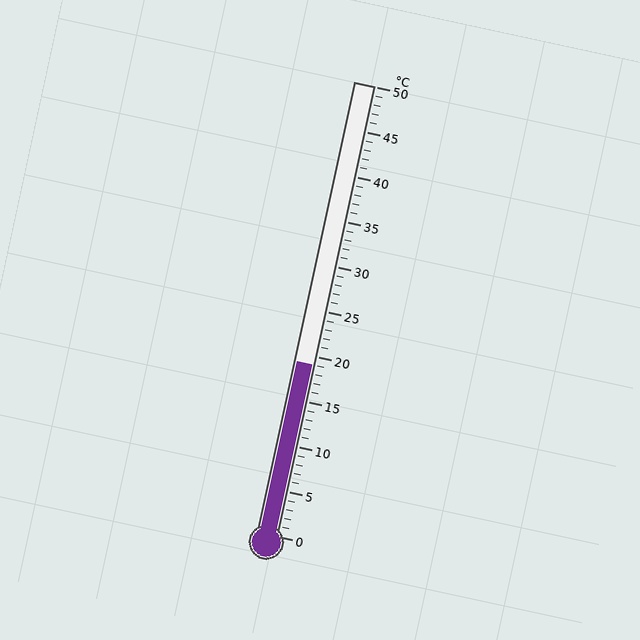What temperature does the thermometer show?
The thermometer shows approximately 19°C.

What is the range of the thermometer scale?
The thermometer scale ranges from 0°C to 50°C.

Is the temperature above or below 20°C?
The temperature is below 20°C.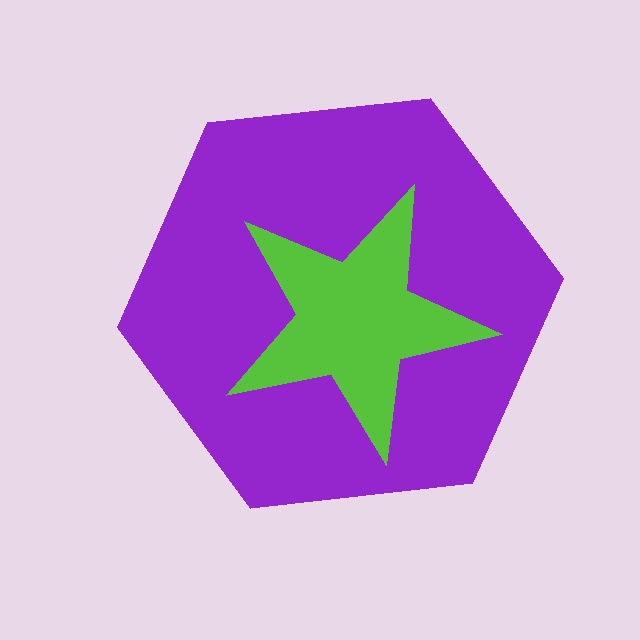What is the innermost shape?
The lime star.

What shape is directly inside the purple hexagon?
The lime star.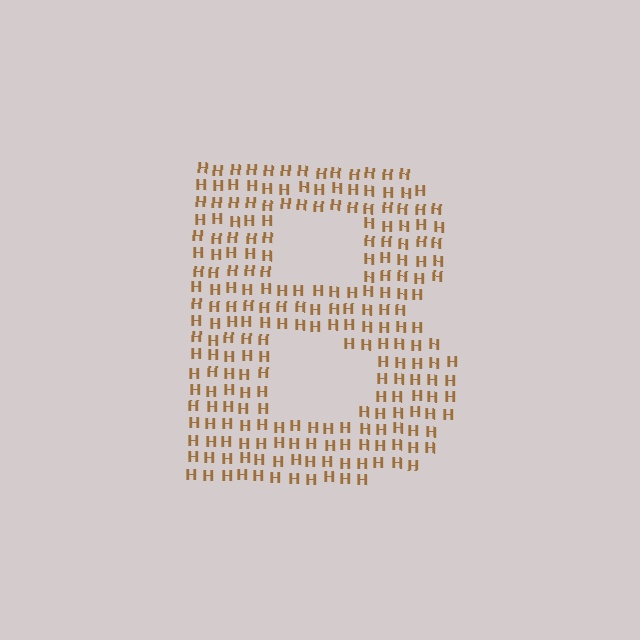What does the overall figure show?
The overall figure shows the letter B.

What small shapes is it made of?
It is made of small letter H's.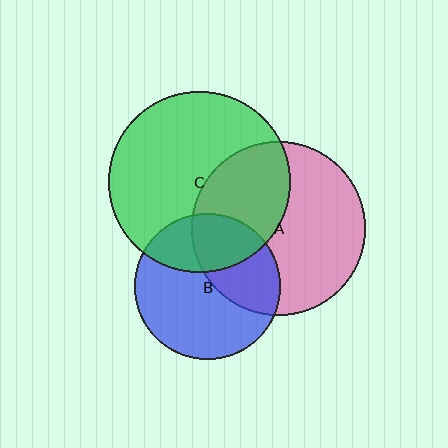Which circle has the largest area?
Circle C (green).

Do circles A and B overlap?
Yes.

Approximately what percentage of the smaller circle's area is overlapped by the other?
Approximately 35%.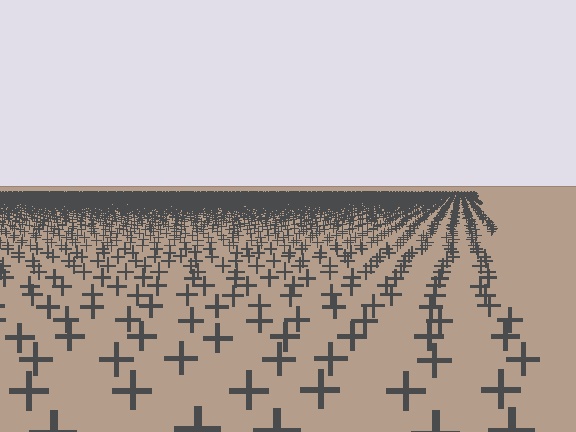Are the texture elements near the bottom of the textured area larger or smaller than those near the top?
Larger. Near the bottom, elements are closer to the viewer and appear at a bigger on-screen size.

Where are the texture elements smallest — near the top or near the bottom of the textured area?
Near the top.